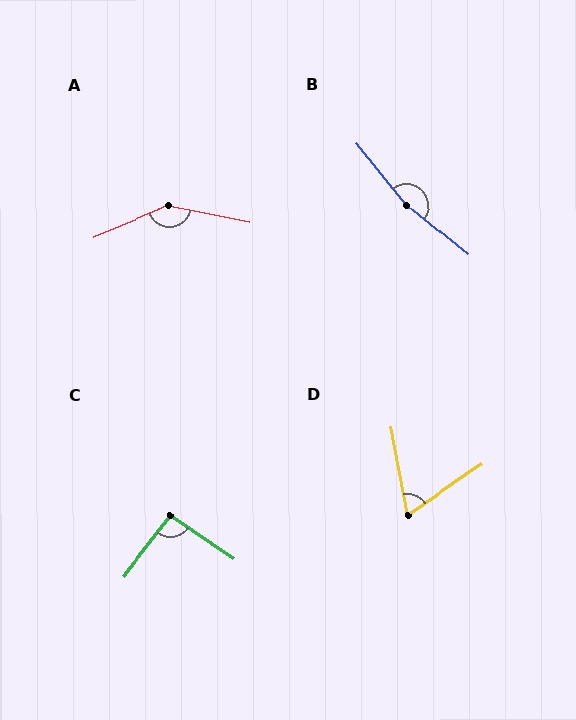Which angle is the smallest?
D, at approximately 66 degrees.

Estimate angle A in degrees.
Approximately 145 degrees.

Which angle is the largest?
B, at approximately 168 degrees.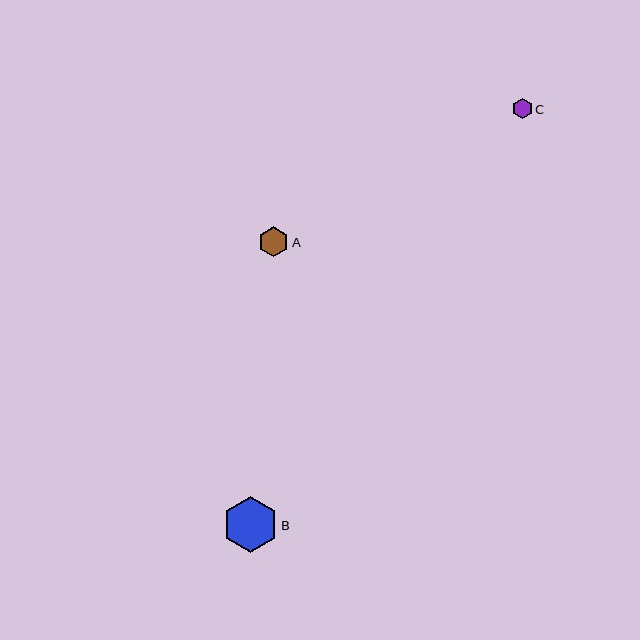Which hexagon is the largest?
Hexagon B is the largest with a size of approximately 56 pixels.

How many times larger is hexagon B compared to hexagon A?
Hexagon B is approximately 1.9 times the size of hexagon A.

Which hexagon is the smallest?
Hexagon C is the smallest with a size of approximately 20 pixels.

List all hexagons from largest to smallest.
From largest to smallest: B, A, C.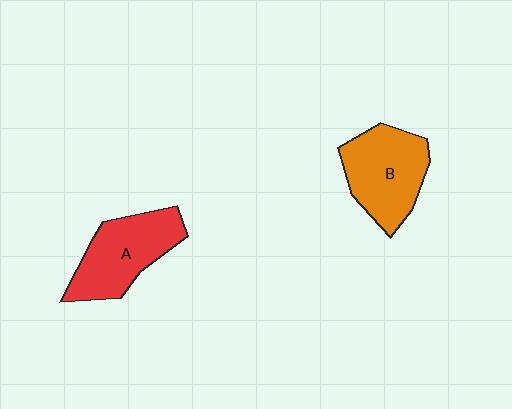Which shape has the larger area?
Shape B (orange).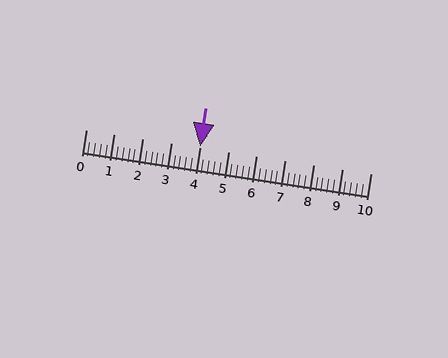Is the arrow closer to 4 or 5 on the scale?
The arrow is closer to 4.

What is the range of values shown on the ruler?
The ruler shows values from 0 to 10.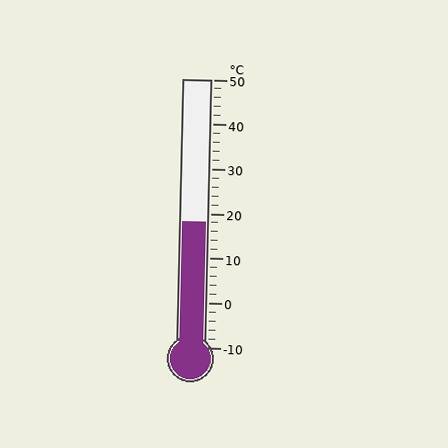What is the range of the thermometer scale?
The thermometer scale ranges from -10°C to 50°C.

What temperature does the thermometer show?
The thermometer shows approximately 18°C.